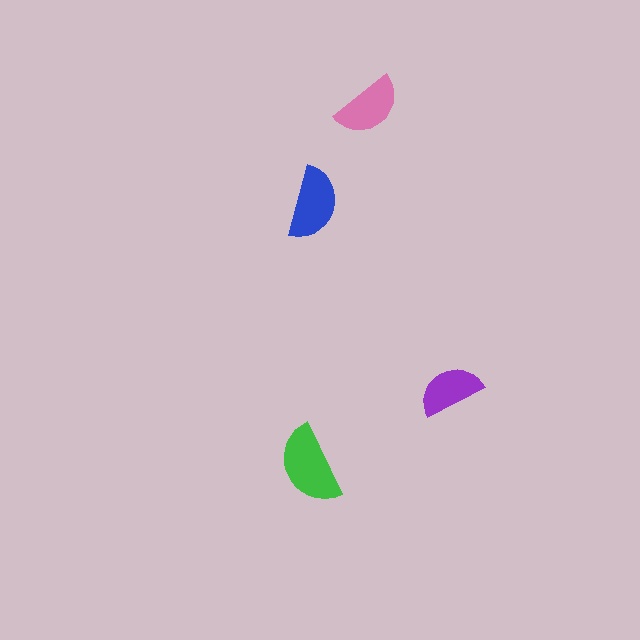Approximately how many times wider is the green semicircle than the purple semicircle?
About 1.5 times wider.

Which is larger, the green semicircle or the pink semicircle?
The green one.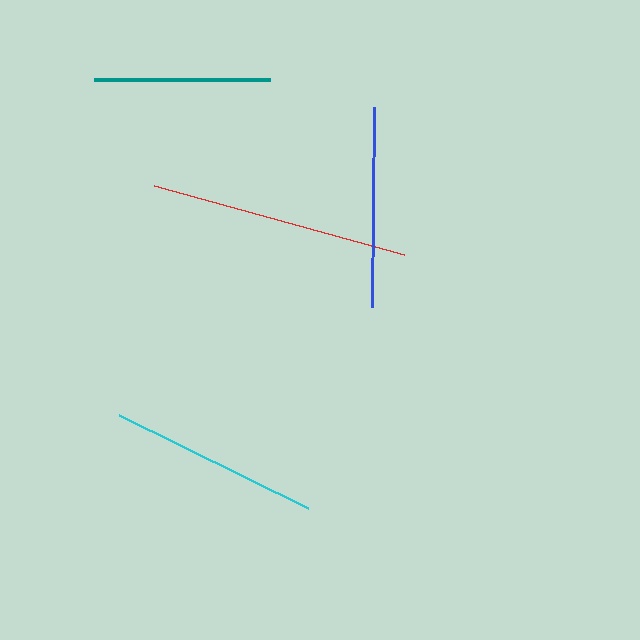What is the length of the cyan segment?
The cyan segment is approximately 211 pixels long.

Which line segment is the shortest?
The teal line is the shortest at approximately 177 pixels.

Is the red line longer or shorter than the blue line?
The red line is longer than the blue line.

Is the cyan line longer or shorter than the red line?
The red line is longer than the cyan line.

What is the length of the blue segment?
The blue segment is approximately 200 pixels long.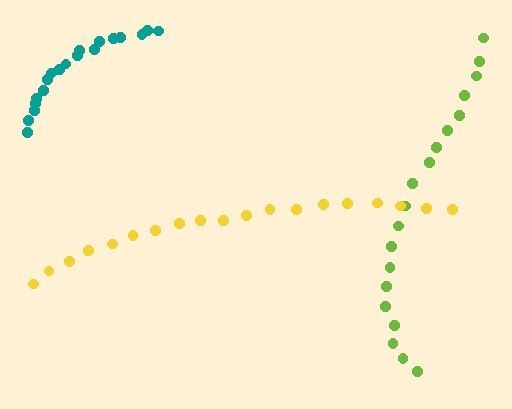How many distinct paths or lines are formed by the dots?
There are 3 distinct paths.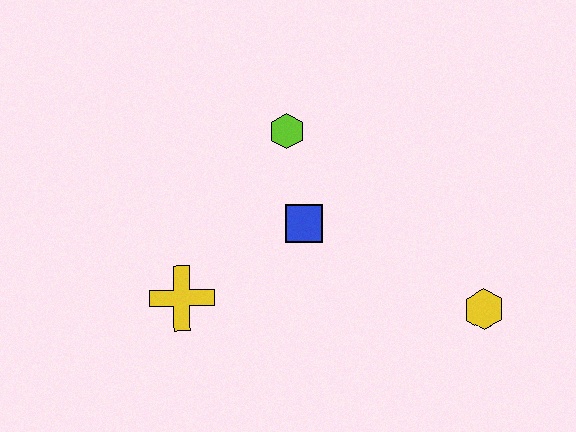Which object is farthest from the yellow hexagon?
The yellow cross is farthest from the yellow hexagon.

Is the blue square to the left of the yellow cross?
No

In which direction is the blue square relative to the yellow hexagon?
The blue square is to the left of the yellow hexagon.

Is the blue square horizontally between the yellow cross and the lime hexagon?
No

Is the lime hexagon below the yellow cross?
No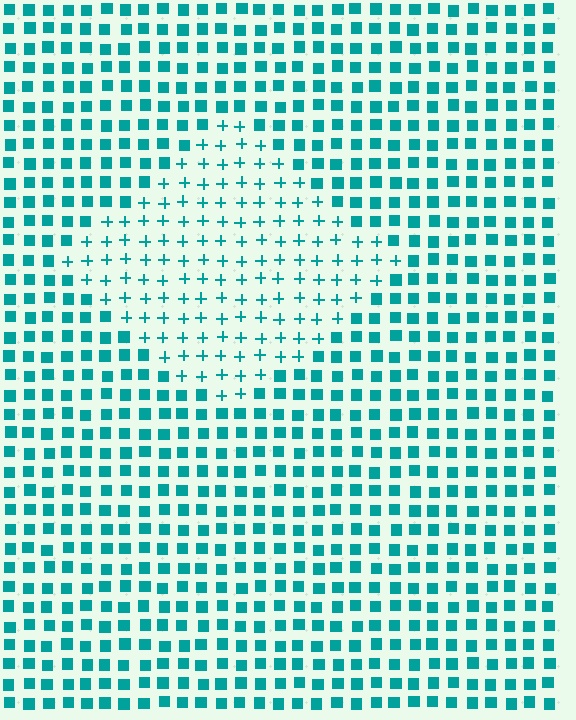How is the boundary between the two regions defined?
The boundary is defined by a change in element shape: plus signs inside vs. squares outside. All elements share the same color and spacing.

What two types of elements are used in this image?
The image uses plus signs inside the diamond region and squares outside it.